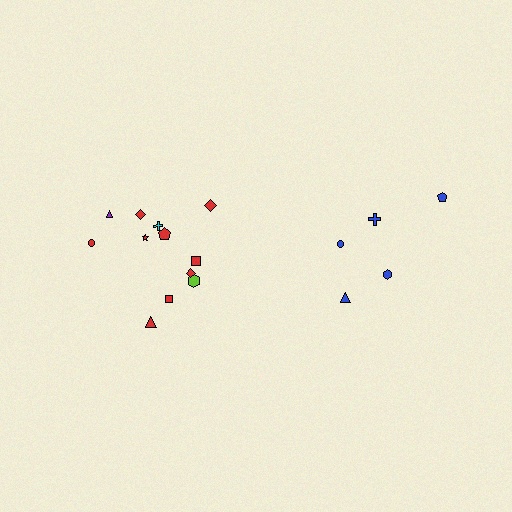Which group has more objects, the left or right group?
The left group.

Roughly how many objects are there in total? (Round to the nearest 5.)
Roughly 15 objects in total.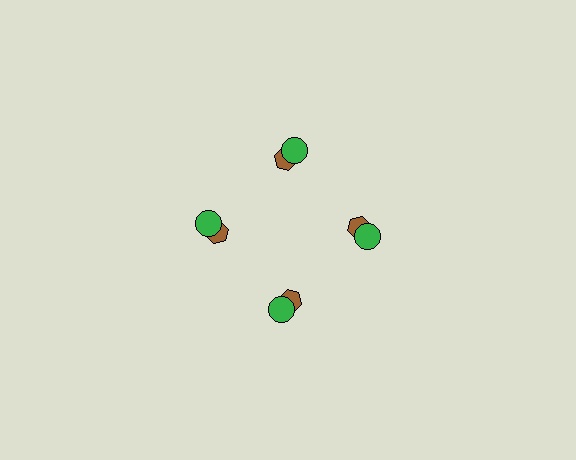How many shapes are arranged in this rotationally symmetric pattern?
There are 8 shapes, arranged in 4 groups of 2.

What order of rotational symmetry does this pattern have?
This pattern has 4-fold rotational symmetry.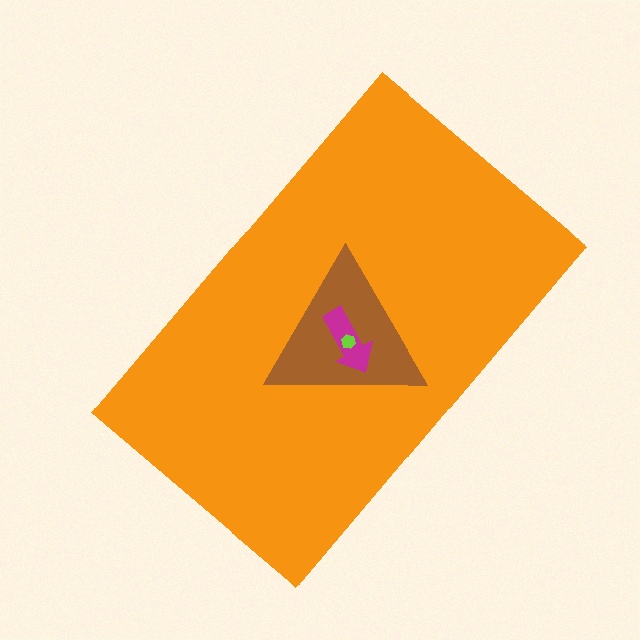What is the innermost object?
The lime hexagon.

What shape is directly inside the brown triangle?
The magenta arrow.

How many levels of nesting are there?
4.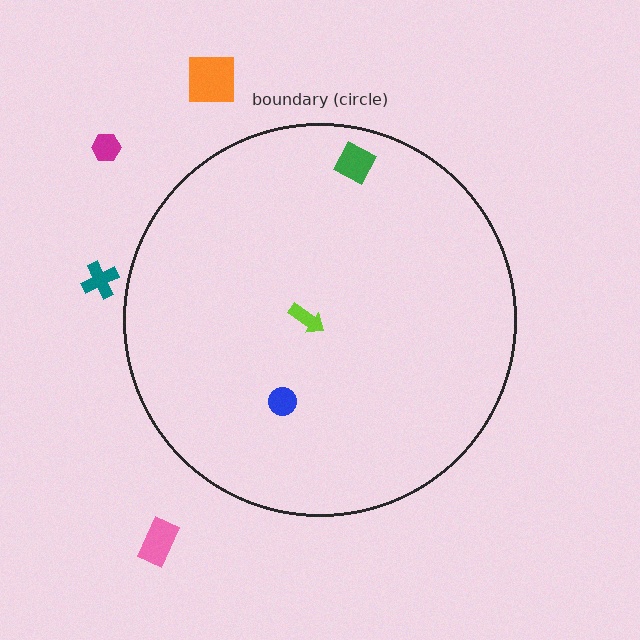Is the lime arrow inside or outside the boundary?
Inside.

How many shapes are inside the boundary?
3 inside, 4 outside.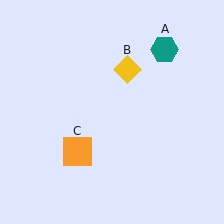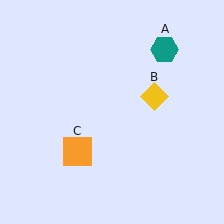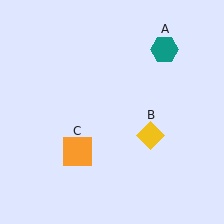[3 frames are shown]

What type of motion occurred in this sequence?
The yellow diamond (object B) rotated clockwise around the center of the scene.